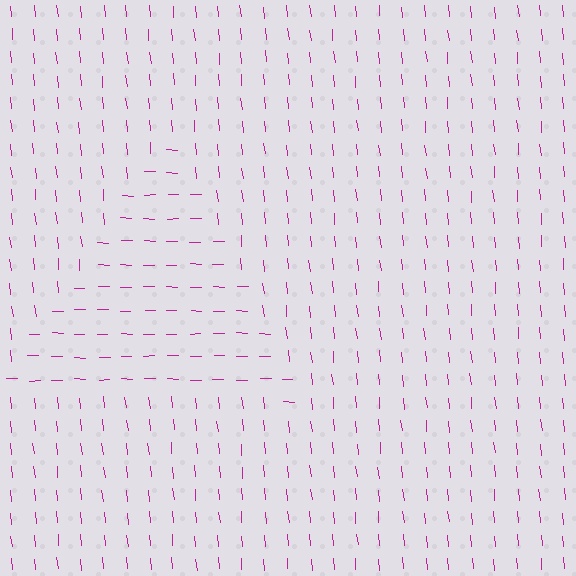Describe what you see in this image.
The image is filled with small magenta line segments. A triangle region in the image has lines oriented differently from the surrounding lines, creating a visible texture boundary.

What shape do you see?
I see a triangle.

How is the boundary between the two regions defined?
The boundary is defined purely by a change in line orientation (approximately 83 degrees difference). All lines are the same color and thickness.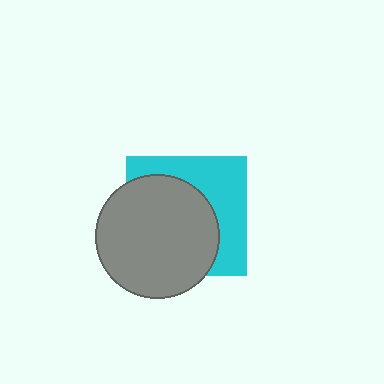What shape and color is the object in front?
The object in front is a gray circle.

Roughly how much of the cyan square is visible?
A small part of it is visible (roughly 42%).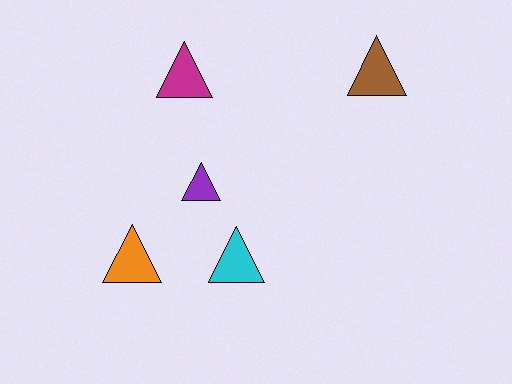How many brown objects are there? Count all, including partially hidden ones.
There is 1 brown object.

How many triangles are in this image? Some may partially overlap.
There are 5 triangles.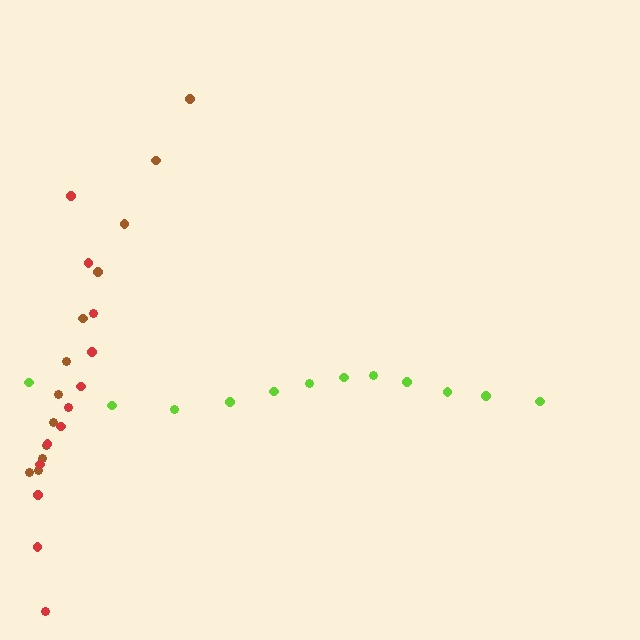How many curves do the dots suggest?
There are 3 distinct paths.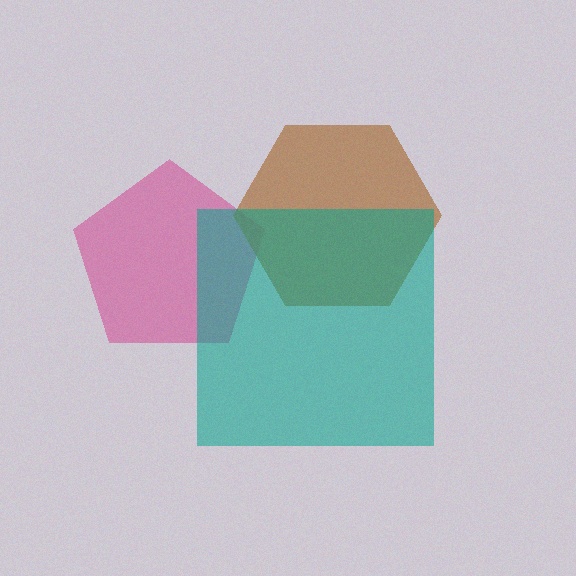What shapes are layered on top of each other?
The layered shapes are: a magenta pentagon, a brown hexagon, a teal square.